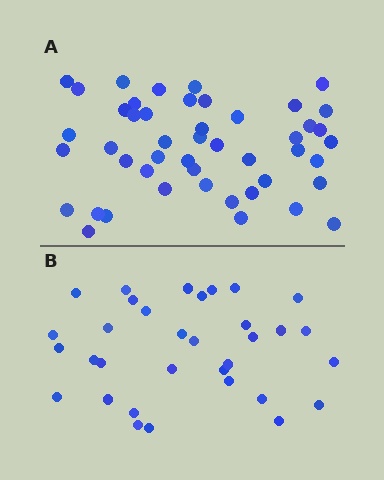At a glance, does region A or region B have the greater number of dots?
Region A (the top region) has more dots.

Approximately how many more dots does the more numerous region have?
Region A has approximately 15 more dots than region B.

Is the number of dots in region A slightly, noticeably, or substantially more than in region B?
Region A has noticeably more, but not dramatically so. The ratio is roughly 1.4 to 1.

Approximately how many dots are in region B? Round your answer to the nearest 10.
About 30 dots. (The exact count is 33, which rounds to 30.)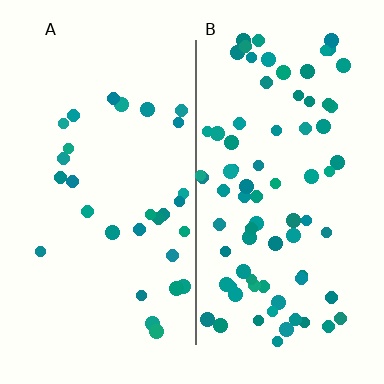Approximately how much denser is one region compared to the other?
Approximately 2.6× — region B over region A.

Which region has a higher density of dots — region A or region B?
B (the right).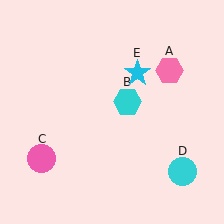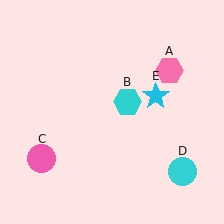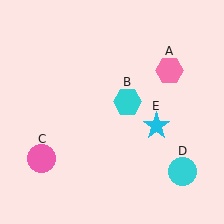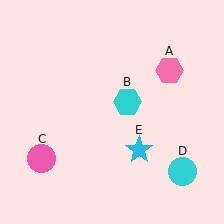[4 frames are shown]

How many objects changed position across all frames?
1 object changed position: cyan star (object E).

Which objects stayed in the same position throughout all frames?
Pink hexagon (object A) and cyan hexagon (object B) and pink circle (object C) and cyan circle (object D) remained stationary.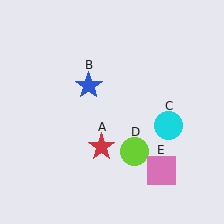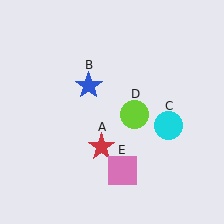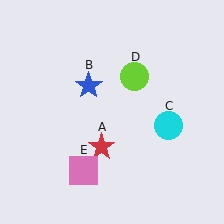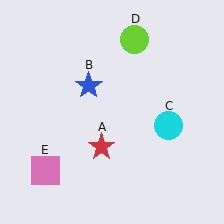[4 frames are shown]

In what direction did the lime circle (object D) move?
The lime circle (object D) moved up.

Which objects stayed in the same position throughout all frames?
Red star (object A) and blue star (object B) and cyan circle (object C) remained stationary.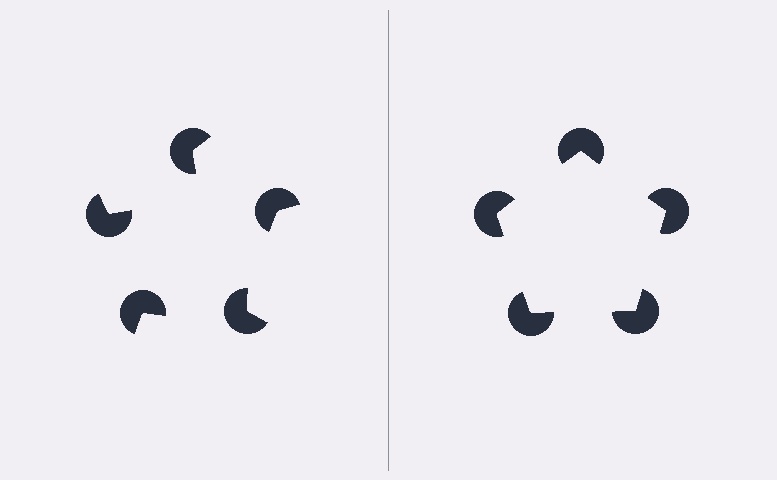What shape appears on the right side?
An illusory pentagon.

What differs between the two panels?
The pac-man discs are positioned identically on both sides; only the wedge orientations differ. On the right they align to a pentagon; on the left they are misaligned.